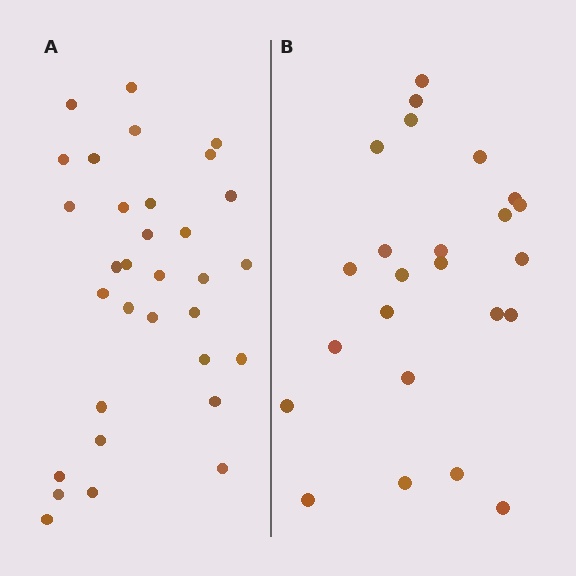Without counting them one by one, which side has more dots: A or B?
Region A (the left region) has more dots.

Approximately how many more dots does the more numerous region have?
Region A has roughly 8 or so more dots than region B.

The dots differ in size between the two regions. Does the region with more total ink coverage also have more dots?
No. Region B has more total ink coverage because its dots are larger, but region A actually contains more individual dots. Total area can be misleading — the number of items is what matters here.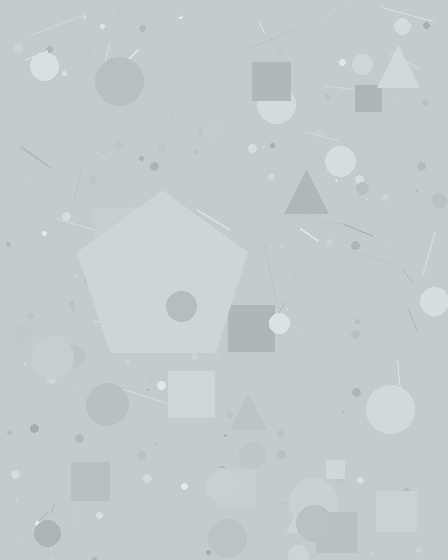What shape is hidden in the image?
A pentagon is hidden in the image.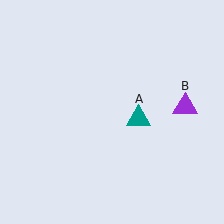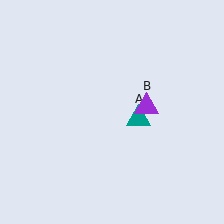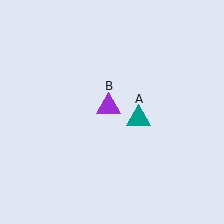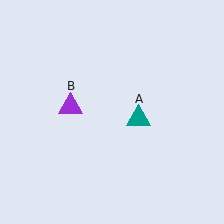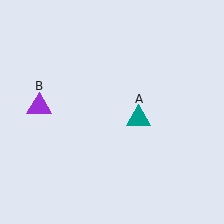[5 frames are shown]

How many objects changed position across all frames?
1 object changed position: purple triangle (object B).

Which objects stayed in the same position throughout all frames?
Teal triangle (object A) remained stationary.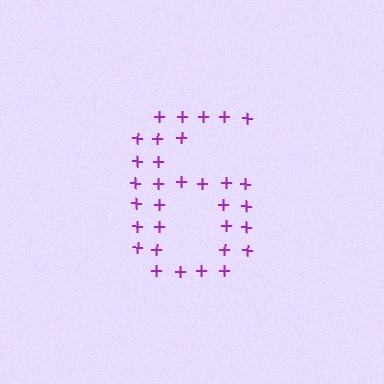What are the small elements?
The small elements are plus signs.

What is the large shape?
The large shape is the digit 6.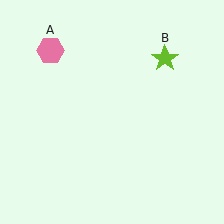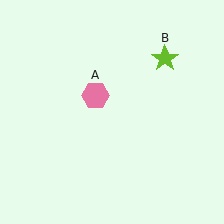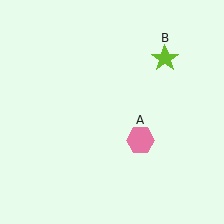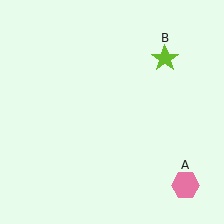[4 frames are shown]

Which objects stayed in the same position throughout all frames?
Lime star (object B) remained stationary.